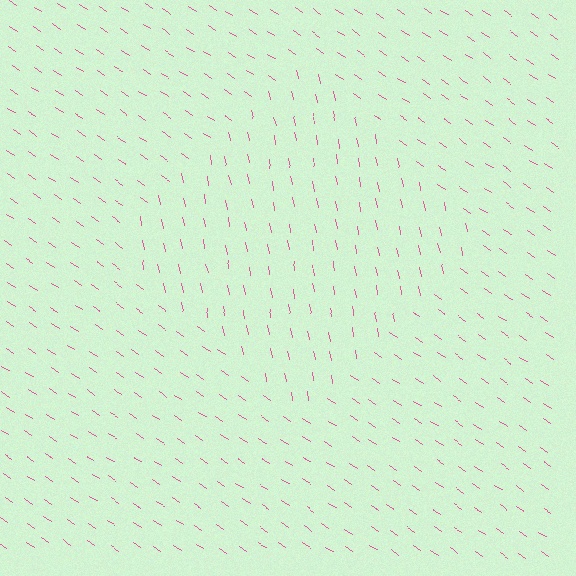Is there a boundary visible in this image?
Yes, there is a texture boundary formed by a change in line orientation.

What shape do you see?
I see a diamond.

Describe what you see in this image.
The image is filled with small pink line segments. A diamond region in the image has lines oriented differently from the surrounding lines, creating a visible texture boundary.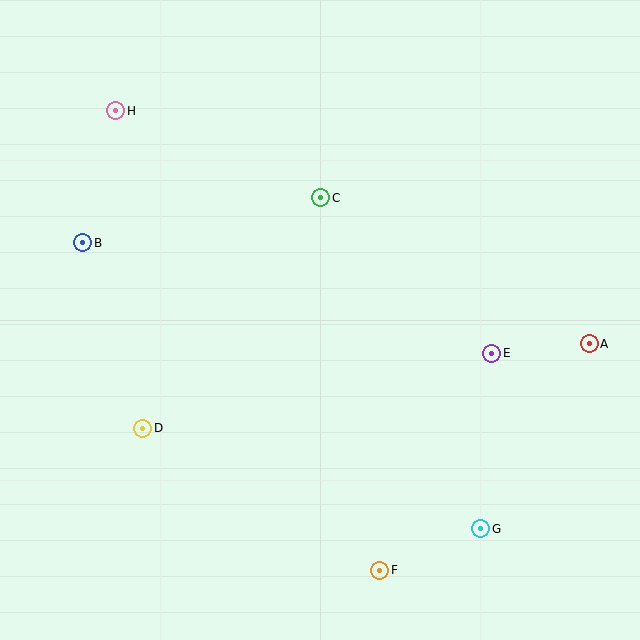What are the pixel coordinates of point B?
Point B is at (83, 243).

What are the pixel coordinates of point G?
Point G is at (481, 529).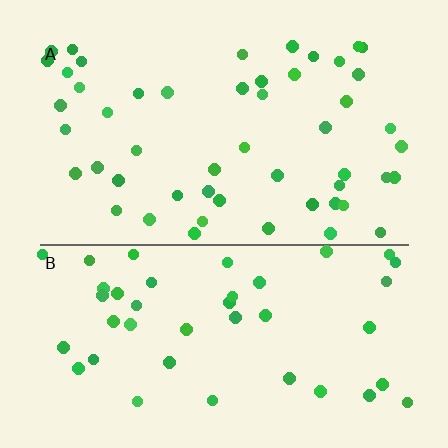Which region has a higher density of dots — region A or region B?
A (the top).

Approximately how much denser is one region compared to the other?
Approximately 1.2× — region A over region B.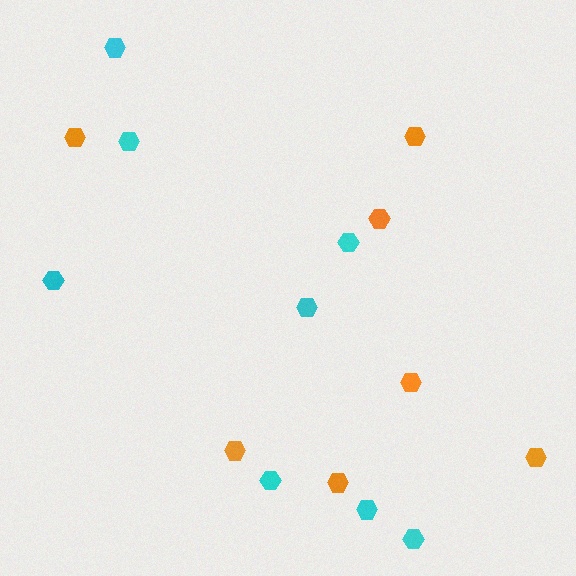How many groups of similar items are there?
There are 2 groups: one group of cyan hexagons (8) and one group of orange hexagons (7).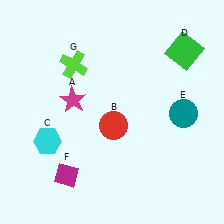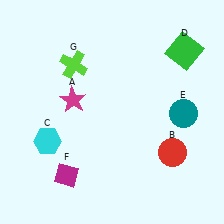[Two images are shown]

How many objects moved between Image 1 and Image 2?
1 object moved between the two images.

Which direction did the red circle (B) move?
The red circle (B) moved right.